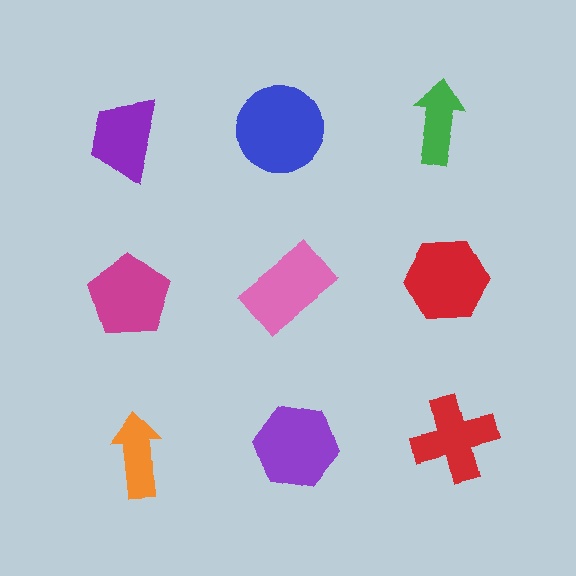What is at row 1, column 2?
A blue circle.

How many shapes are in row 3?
3 shapes.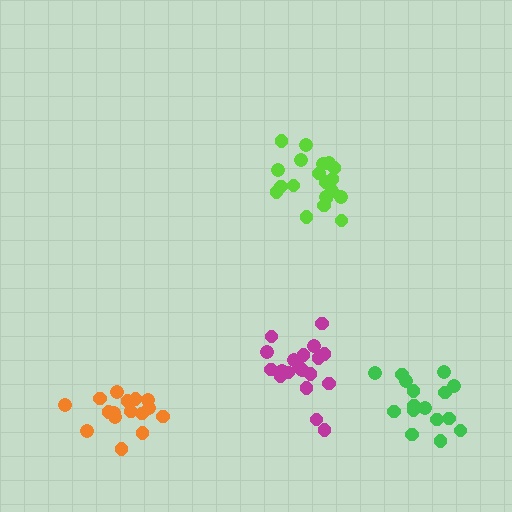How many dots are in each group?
Group 1: 16 dots, Group 2: 20 dots, Group 3: 20 dots, Group 4: 16 dots (72 total).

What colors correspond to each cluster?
The clusters are colored: orange, lime, magenta, green.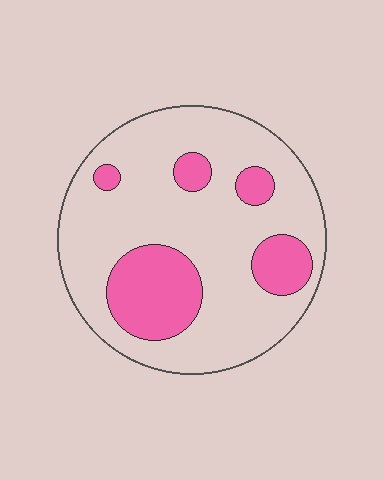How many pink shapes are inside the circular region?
5.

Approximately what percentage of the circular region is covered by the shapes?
Approximately 25%.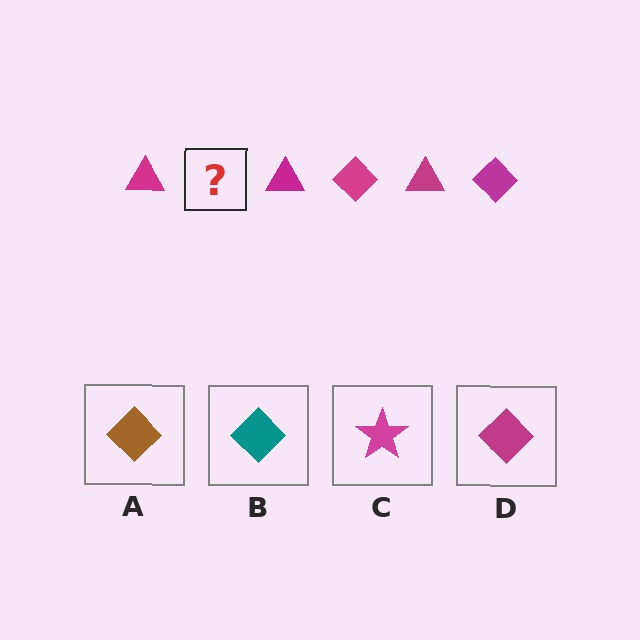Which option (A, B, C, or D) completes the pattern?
D.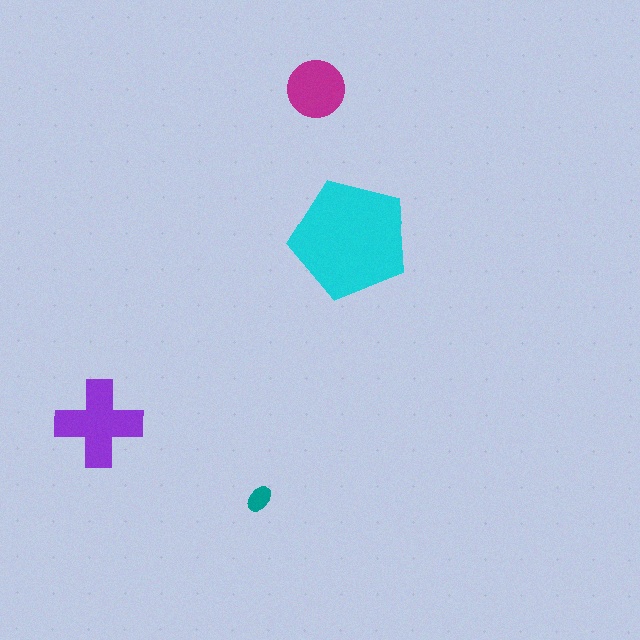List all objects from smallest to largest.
The teal ellipse, the magenta circle, the purple cross, the cyan pentagon.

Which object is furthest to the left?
The purple cross is leftmost.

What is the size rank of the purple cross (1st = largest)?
2nd.